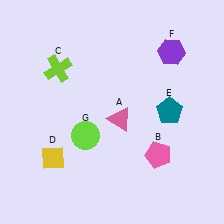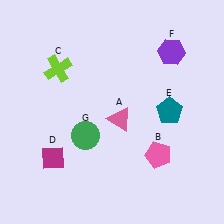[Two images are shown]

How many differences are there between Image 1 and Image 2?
There are 2 differences between the two images.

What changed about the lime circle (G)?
In Image 1, G is lime. In Image 2, it changed to green.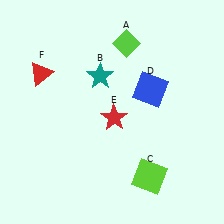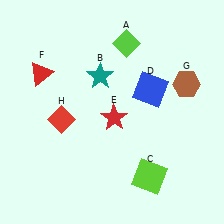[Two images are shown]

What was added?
A brown hexagon (G), a red diamond (H) were added in Image 2.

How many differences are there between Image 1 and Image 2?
There are 2 differences between the two images.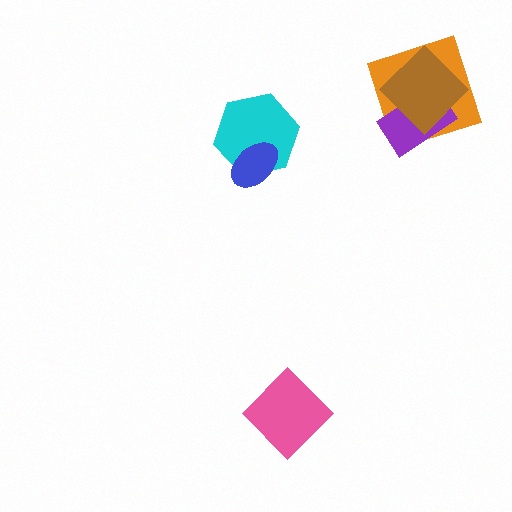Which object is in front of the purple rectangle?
The brown diamond is in front of the purple rectangle.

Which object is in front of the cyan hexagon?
The blue ellipse is in front of the cyan hexagon.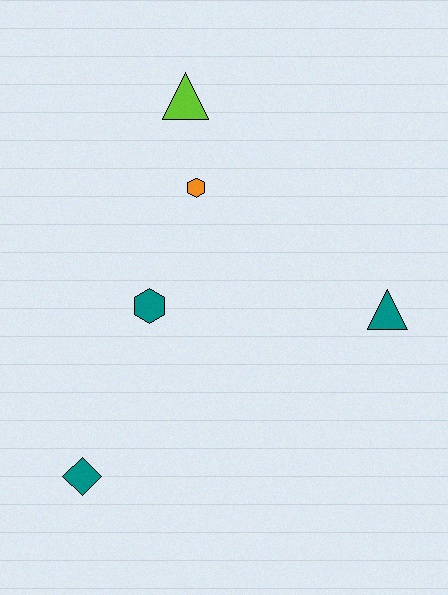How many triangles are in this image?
There are 2 triangles.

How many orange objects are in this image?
There is 1 orange object.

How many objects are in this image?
There are 5 objects.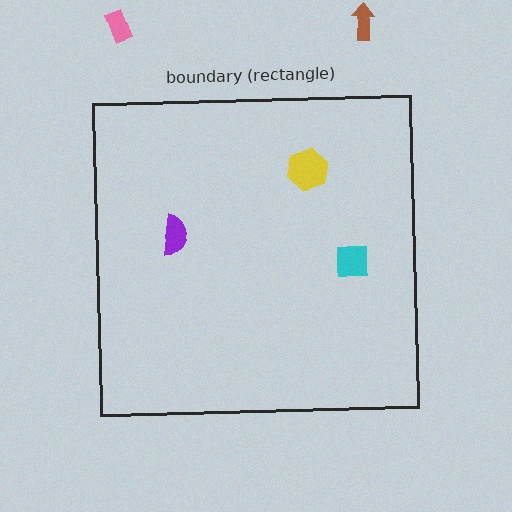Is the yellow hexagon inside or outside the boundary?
Inside.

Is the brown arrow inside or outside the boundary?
Outside.